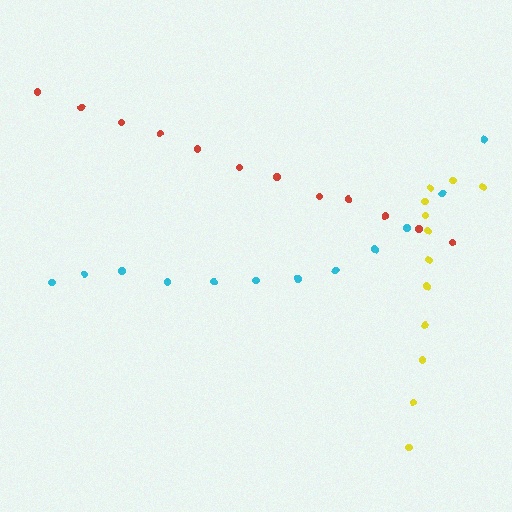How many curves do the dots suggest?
There are 3 distinct paths.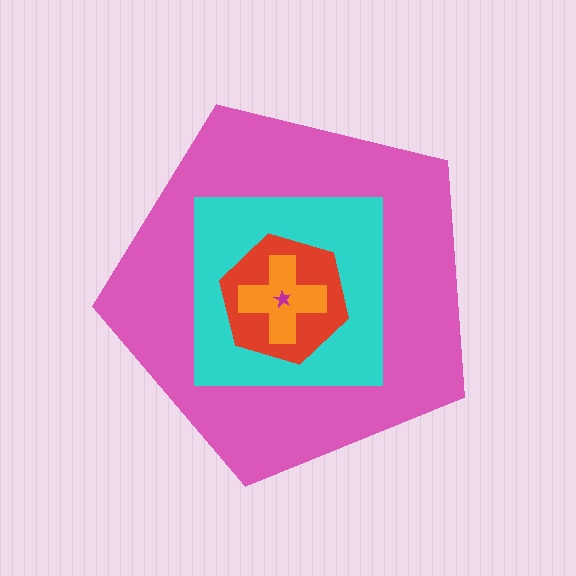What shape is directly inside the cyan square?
The red hexagon.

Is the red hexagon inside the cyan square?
Yes.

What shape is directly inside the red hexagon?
The orange cross.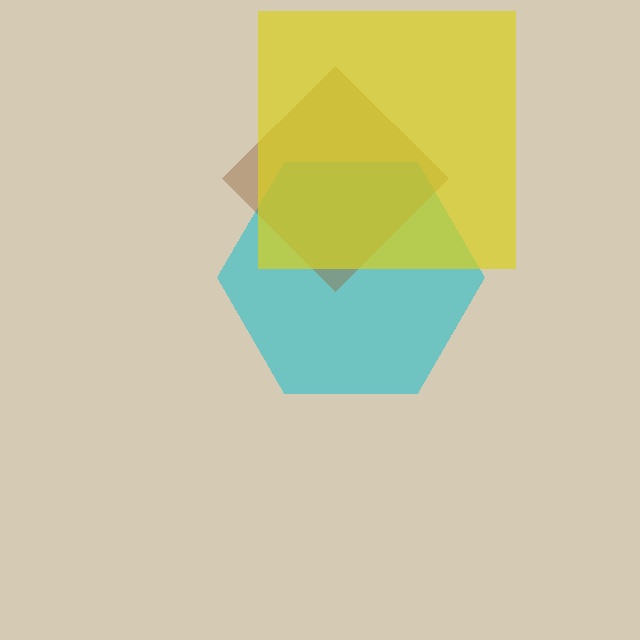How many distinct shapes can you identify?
There are 3 distinct shapes: a cyan hexagon, a brown diamond, a yellow square.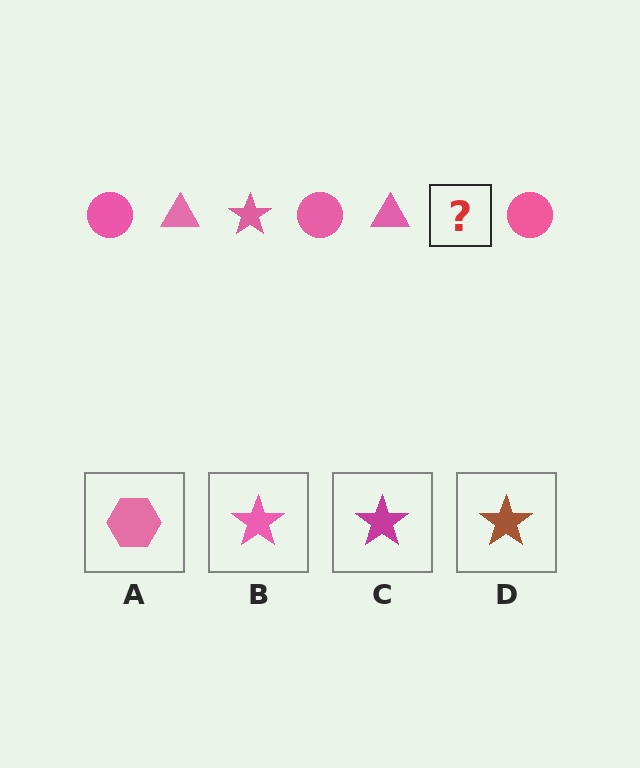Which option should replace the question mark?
Option B.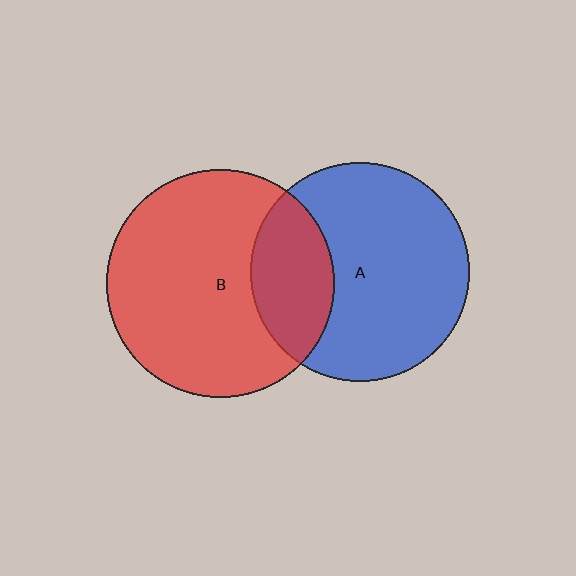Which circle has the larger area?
Circle B (red).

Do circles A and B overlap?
Yes.